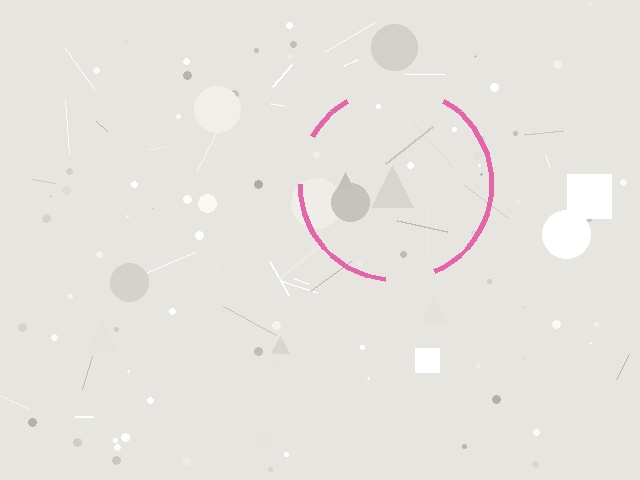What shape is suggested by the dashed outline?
The dashed outline suggests a circle.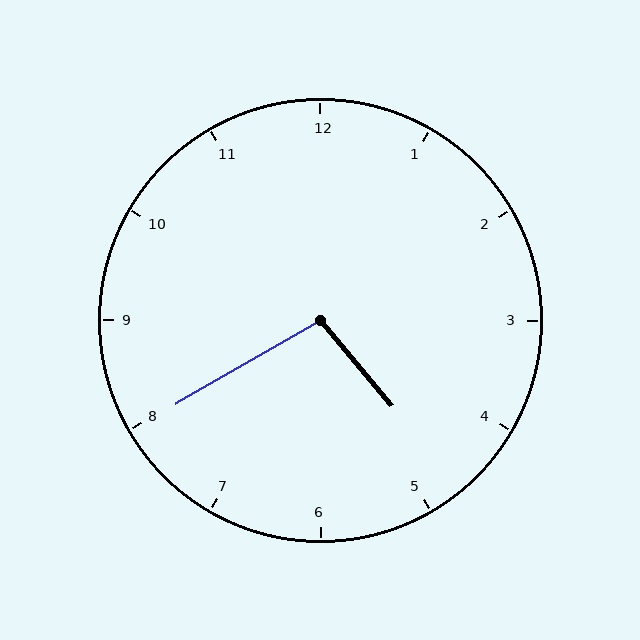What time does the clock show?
4:40.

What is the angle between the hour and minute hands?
Approximately 100 degrees.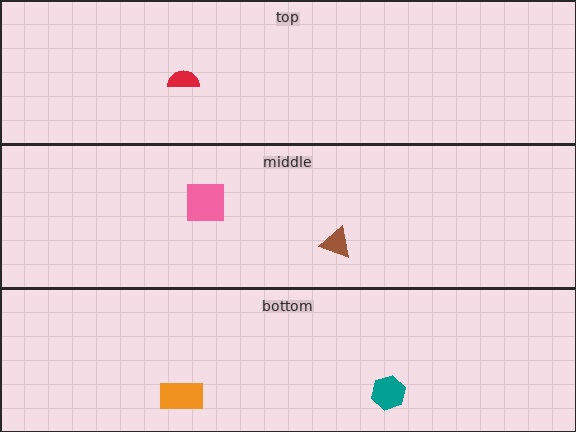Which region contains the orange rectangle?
The bottom region.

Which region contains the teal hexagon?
The bottom region.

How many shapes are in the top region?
1.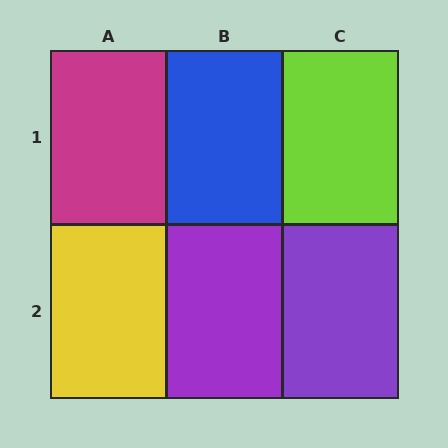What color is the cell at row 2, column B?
Purple.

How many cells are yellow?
1 cell is yellow.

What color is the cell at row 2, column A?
Yellow.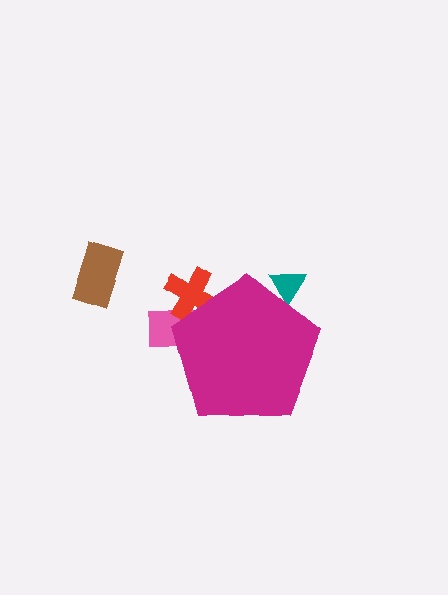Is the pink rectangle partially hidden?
Yes, the pink rectangle is partially hidden behind the magenta pentagon.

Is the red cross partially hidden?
Yes, the red cross is partially hidden behind the magenta pentagon.